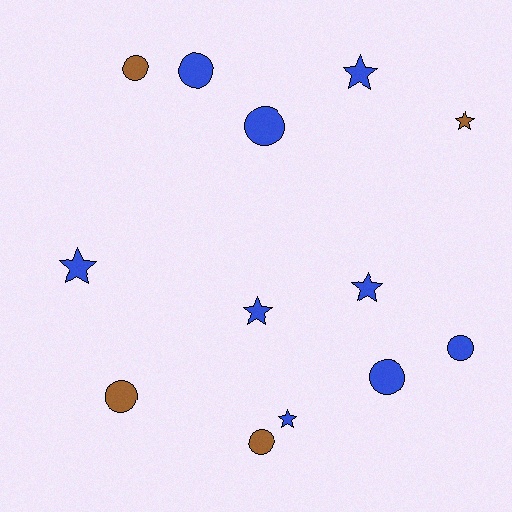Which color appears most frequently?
Blue, with 9 objects.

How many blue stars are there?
There are 5 blue stars.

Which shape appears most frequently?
Circle, with 7 objects.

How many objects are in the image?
There are 13 objects.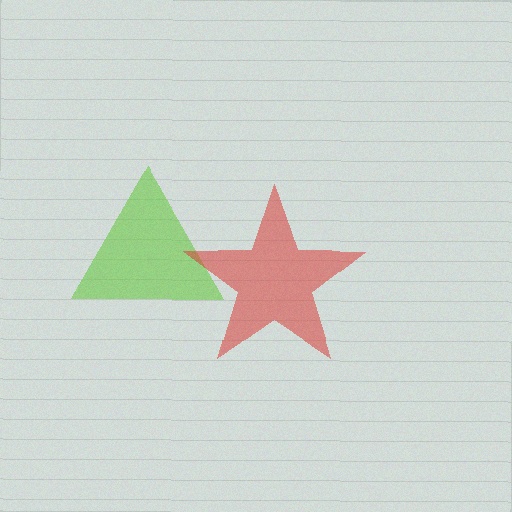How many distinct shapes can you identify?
There are 2 distinct shapes: a lime triangle, a red star.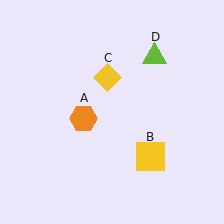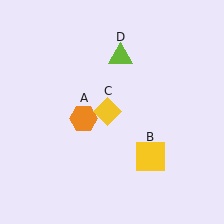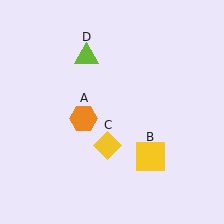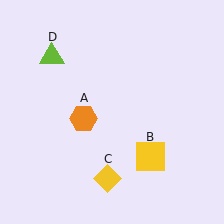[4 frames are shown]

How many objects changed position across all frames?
2 objects changed position: yellow diamond (object C), lime triangle (object D).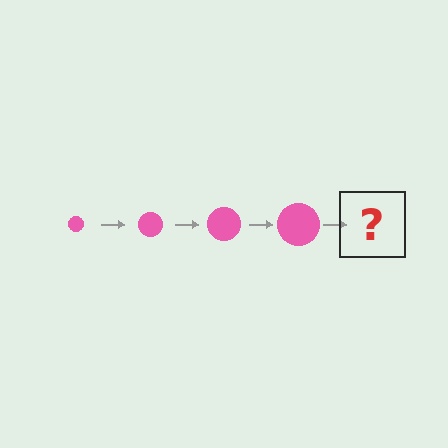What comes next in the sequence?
The next element should be a pink circle, larger than the previous one.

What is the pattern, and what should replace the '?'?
The pattern is that the circle gets progressively larger each step. The '?' should be a pink circle, larger than the previous one.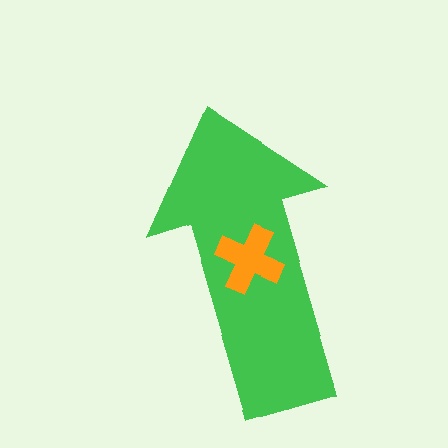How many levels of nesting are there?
2.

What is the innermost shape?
The orange cross.